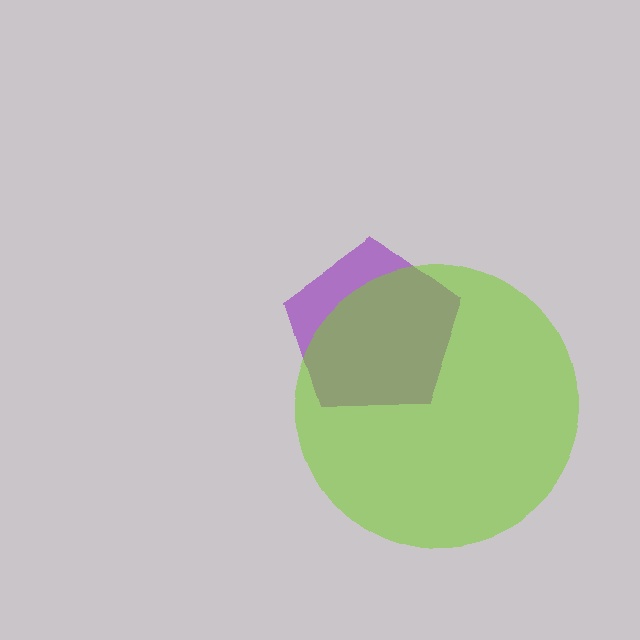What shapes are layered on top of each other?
The layered shapes are: a purple pentagon, a lime circle.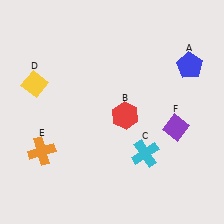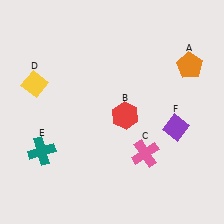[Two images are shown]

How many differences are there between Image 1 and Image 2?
There are 3 differences between the two images.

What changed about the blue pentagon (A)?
In Image 1, A is blue. In Image 2, it changed to orange.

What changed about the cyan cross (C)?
In Image 1, C is cyan. In Image 2, it changed to pink.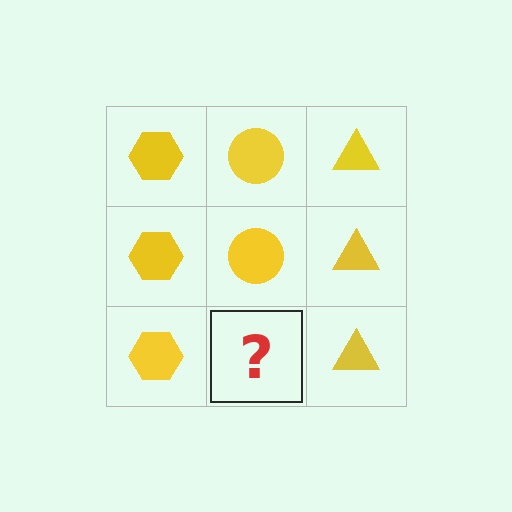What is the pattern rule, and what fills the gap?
The rule is that each column has a consistent shape. The gap should be filled with a yellow circle.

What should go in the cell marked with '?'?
The missing cell should contain a yellow circle.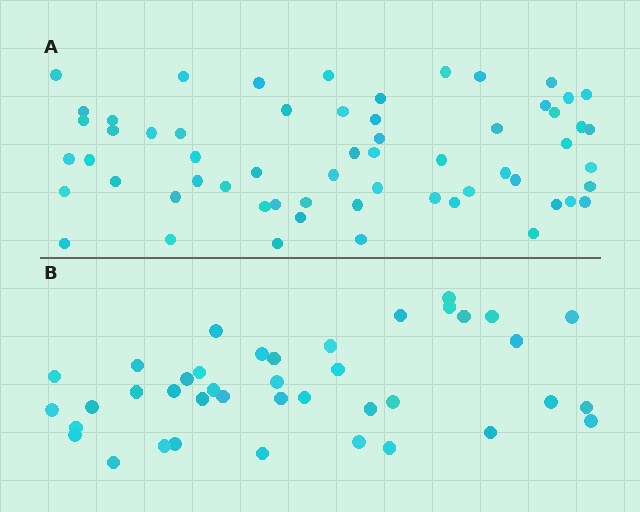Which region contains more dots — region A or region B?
Region A (the top region) has more dots.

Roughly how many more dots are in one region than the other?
Region A has approximately 20 more dots than region B.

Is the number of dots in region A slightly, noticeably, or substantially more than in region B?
Region A has substantially more. The ratio is roughly 1.5 to 1.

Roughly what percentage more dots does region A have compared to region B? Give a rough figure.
About 50% more.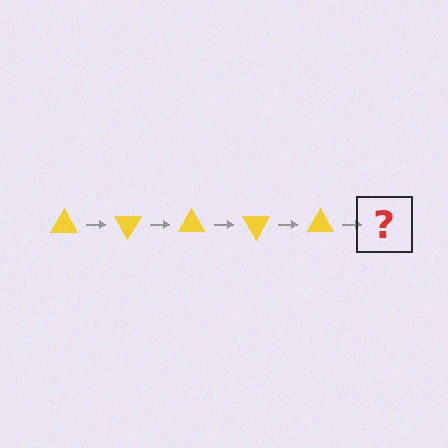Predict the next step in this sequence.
The next step is a yellow triangle rotated 300 degrees.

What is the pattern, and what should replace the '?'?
The pattern is that the triangle rotates 60 degrees each step. The '?' should be a yellow triangle rotated 300 degrees.